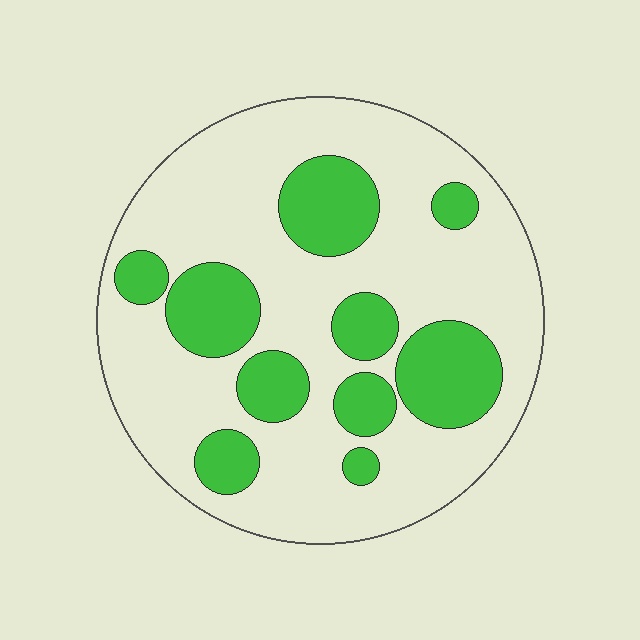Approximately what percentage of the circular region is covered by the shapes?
Approximately 30%.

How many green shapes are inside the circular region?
10.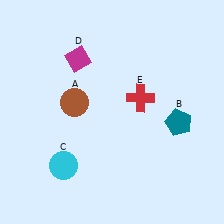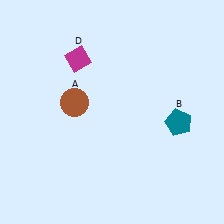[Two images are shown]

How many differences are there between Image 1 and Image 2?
There are 2 differences between the two images.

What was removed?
The cyan circle (C), the red cross (E) were removed in Image 2.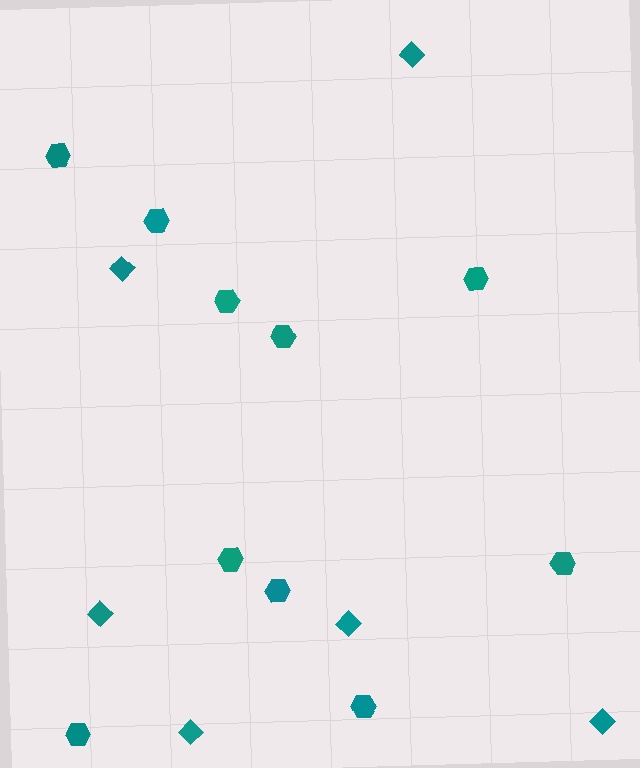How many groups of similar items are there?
There are 2 groups: one group of diamonds (6) and one group of hexagons (10).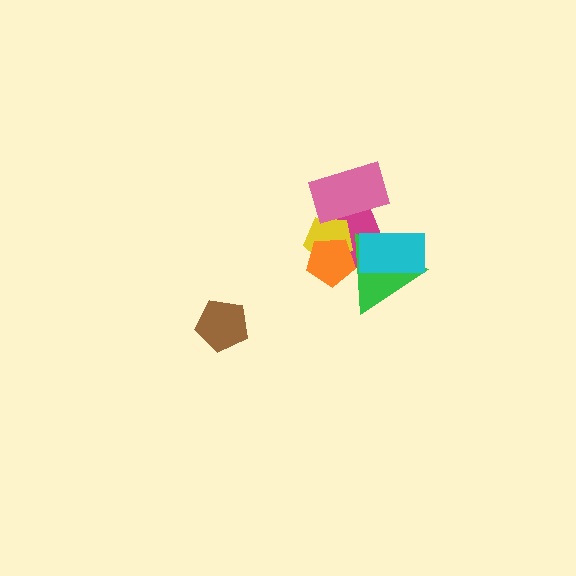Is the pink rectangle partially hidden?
No, no other shape covers it.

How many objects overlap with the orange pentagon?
3 objects overlap with the orange pentagon.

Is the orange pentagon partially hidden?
Yes, it is partially covered by another shape.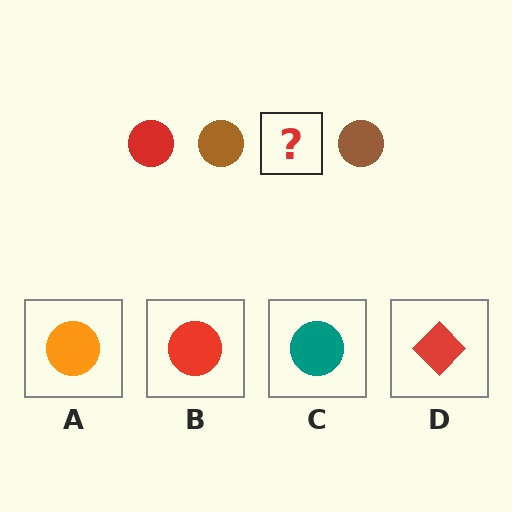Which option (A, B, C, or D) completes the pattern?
B.